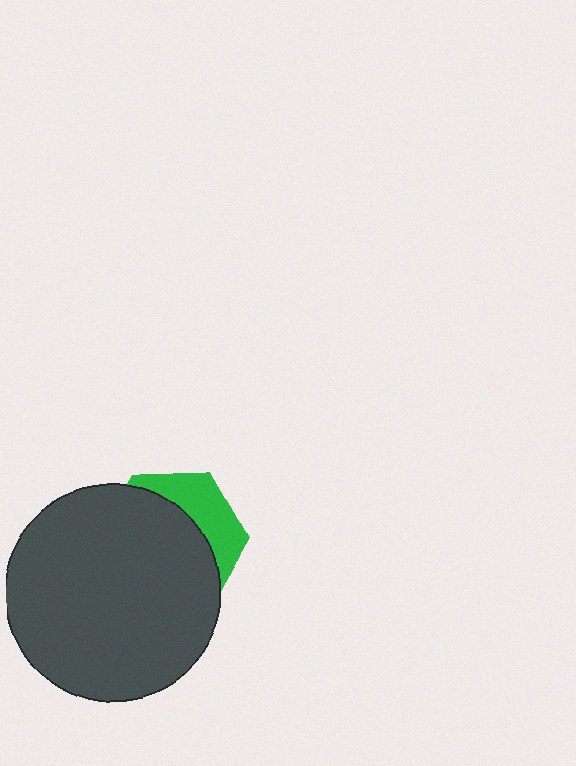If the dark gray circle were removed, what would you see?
You would see the complete green hexagon.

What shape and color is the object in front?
The object in front is a dark gray circle.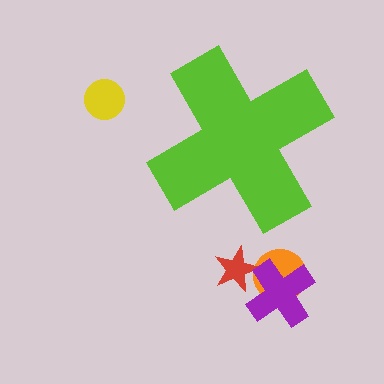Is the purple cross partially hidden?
No, the purple cross is fully visible.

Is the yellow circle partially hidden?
No, the yellow circle is fully visible.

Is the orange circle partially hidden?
No, the orange circle is fully visible.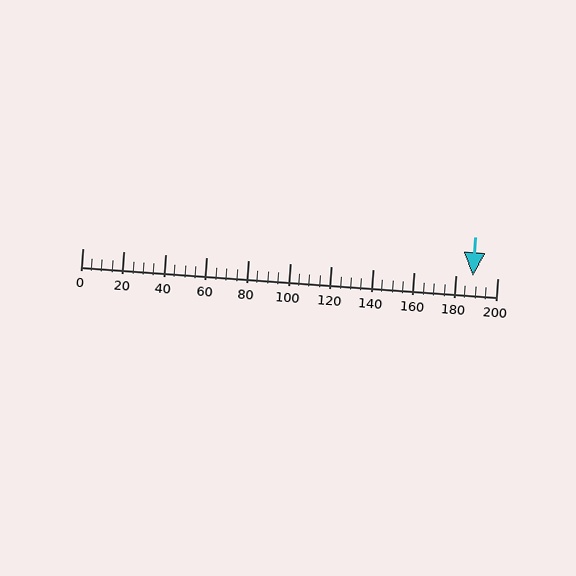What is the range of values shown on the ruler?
The ruler shows values from 0 to 200.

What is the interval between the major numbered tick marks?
The major tick marks are spaced 20 units apart.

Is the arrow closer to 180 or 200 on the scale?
The arrow is closer to 180.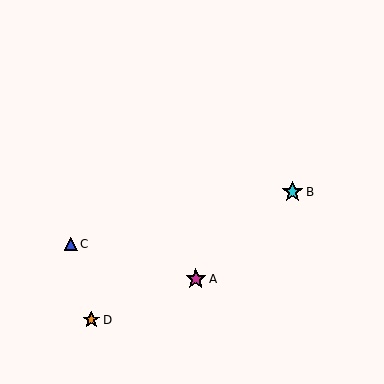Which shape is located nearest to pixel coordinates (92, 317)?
The orange star (labeled D) at (91, 320) is nearest to that location.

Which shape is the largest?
The magenta star (labeled A) is the largest.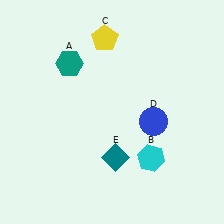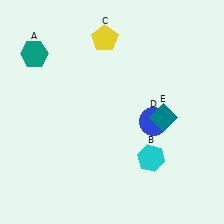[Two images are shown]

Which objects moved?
The objects that moved are: the teal hexagon (A), the teal diamond (E).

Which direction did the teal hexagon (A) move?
The teal hexagon (A) moved left.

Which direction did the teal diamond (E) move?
The teal diamond (E) moved right.